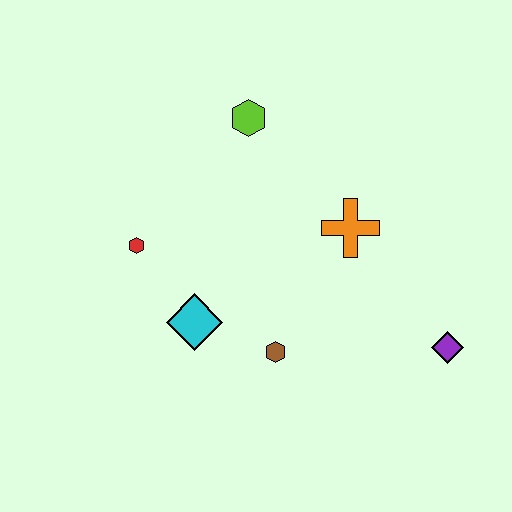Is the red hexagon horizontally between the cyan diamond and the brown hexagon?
No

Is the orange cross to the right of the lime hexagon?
Yes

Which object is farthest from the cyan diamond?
The purple diamond is farthest from the cyan diamond.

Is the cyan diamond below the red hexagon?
Yes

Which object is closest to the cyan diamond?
The brown hexagon is closest to the cyan diamond.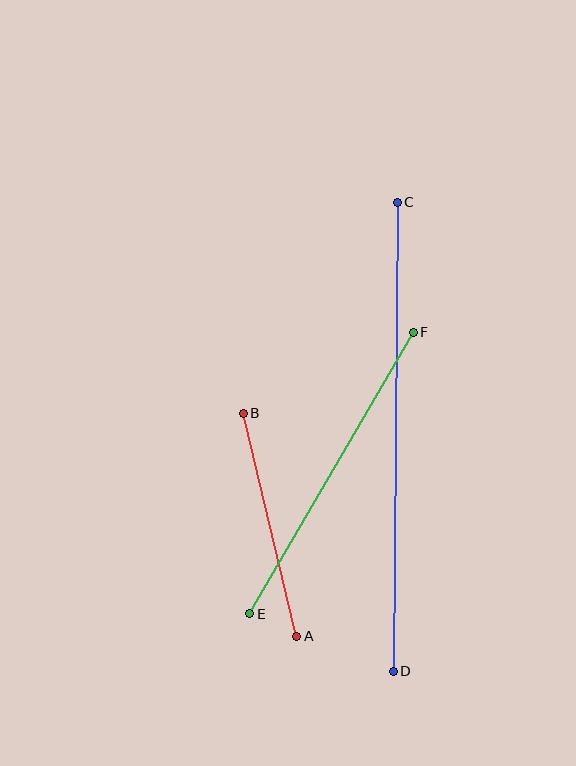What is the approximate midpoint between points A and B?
The midpoint is at approximately (270, 525) pixels.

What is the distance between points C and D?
The distance is approximately 469 pixels.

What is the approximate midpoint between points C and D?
The midpoint is at approximately (395, 437) pixels.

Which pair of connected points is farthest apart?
Points C and D are farthest apart.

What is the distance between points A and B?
The distance is approximately 229 pixels.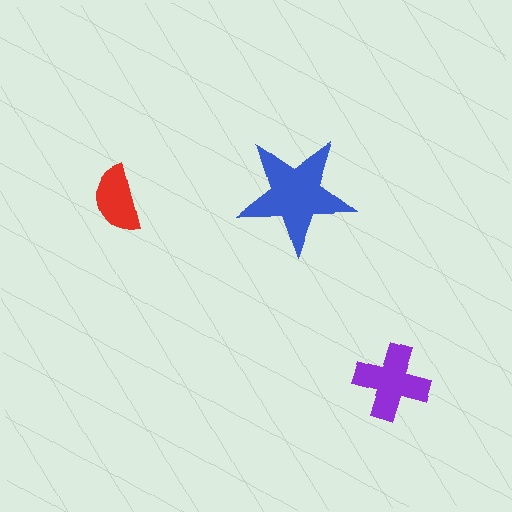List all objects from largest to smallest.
The blue star, the purple cross, the red semicircle.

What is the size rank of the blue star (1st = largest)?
1st.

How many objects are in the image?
There are 3 objects in the image.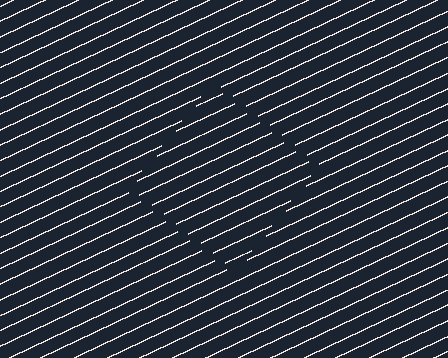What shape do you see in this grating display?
An illusory square. The interior of the shape contains the same grating, shifted by half a period — the contour is defined by the phase discontinuity where line-ends from the inner and outer gratings abut.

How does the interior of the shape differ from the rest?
The interior of the shape contains the same grating, shifted by half a period — the contour is defined by the phase discontinuity where line-ends from the inner and outer gratings abut.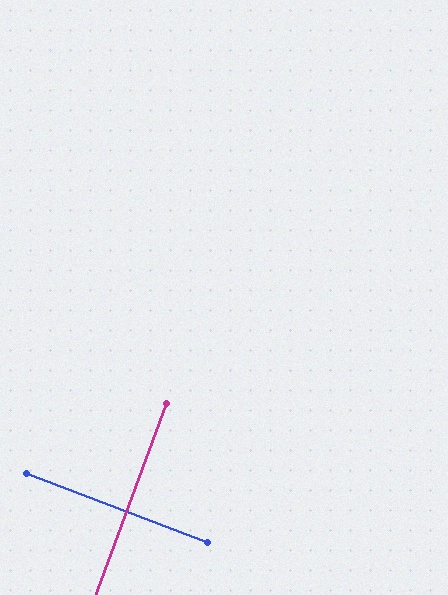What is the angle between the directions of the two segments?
Approximately 90 degrees.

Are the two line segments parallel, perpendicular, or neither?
Perpendicular — they meet at approximately 90°.